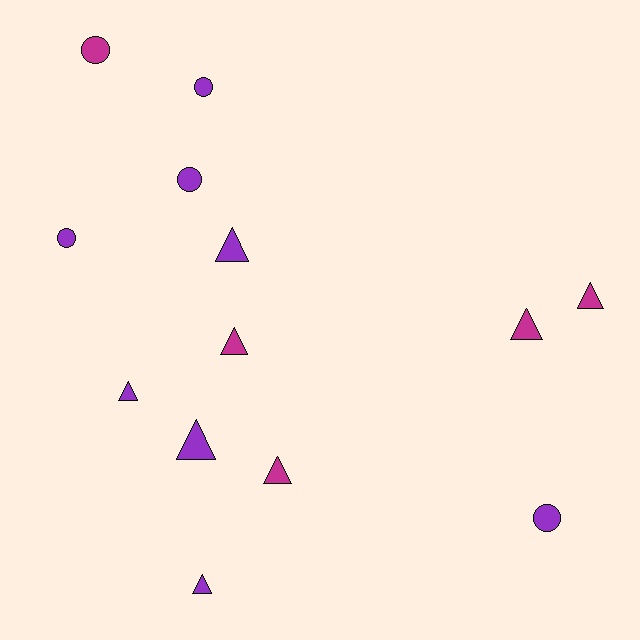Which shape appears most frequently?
Triangle, with 8 objects.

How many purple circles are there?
There are 4 purple circles.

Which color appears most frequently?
Purple, with 8 objects.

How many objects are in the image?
There are 13 objects.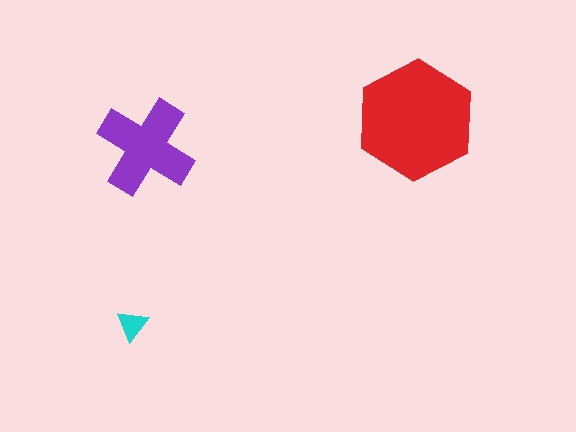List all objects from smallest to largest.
The cyan triangle, the purple cross, the red hexagon.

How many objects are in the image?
There are 3 objects in the image.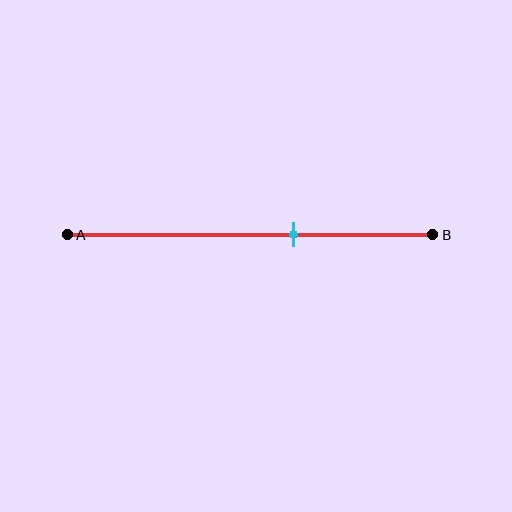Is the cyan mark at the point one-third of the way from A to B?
No, the mark is at about 60% from A, not at the 33% one-third point.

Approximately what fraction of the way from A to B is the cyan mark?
The cyan mark is approximately 60% of the way from A to B.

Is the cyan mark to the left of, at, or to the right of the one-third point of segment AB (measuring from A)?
The cyan mark is to the right of the one-third point of segment AB.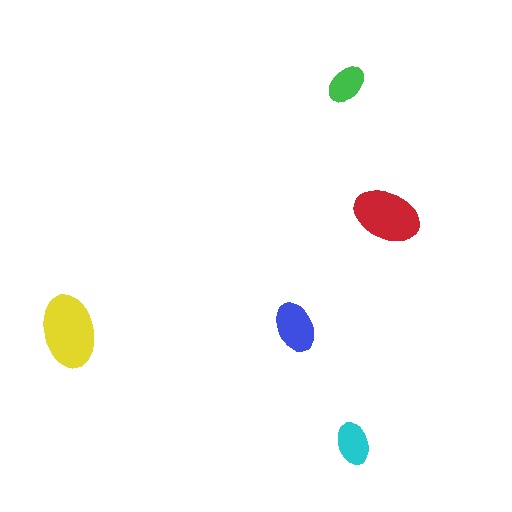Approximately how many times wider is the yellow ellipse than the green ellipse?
About 2 times wider.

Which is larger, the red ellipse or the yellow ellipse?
The yellow one.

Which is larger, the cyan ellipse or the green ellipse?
The cyan one.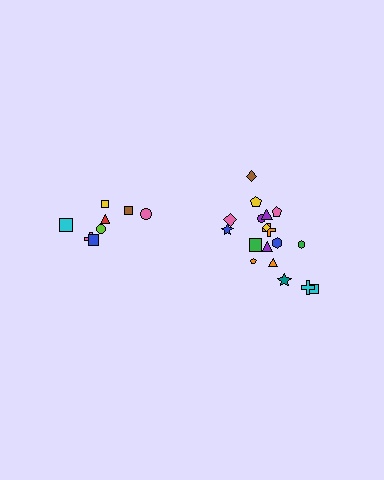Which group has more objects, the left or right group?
The right group.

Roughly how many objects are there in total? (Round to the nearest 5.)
Roughly 25 objects in total.